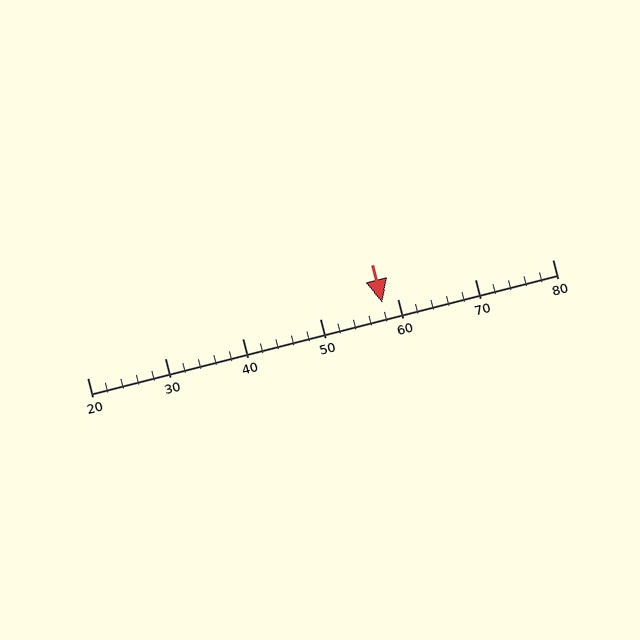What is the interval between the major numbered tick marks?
The major tick marks are spaced 10 units apart.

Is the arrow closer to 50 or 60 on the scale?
The arrow is closer to 60.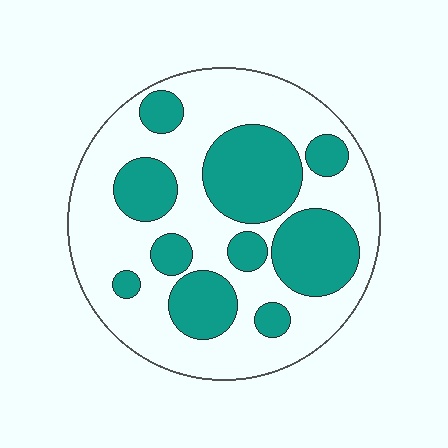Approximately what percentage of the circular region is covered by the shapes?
Approximately 35%.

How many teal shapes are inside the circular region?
10.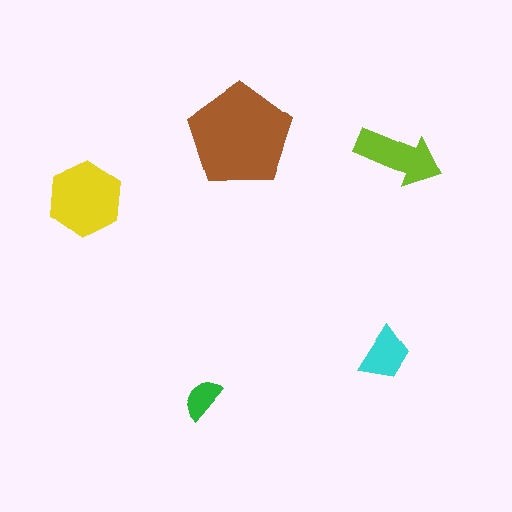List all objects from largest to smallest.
The brown pentagon, the yellow hexagon, the lime arrow, the cyan trapezoid, the green semicircle.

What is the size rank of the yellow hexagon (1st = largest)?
2nd.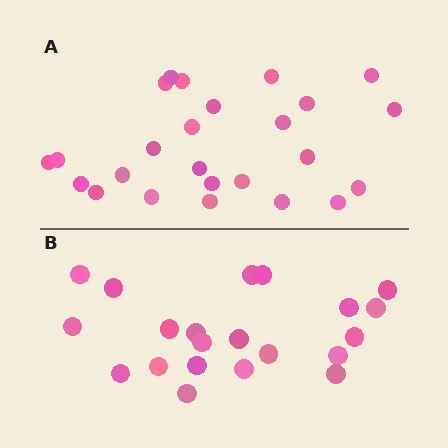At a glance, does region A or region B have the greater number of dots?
Region A (the top region) has more dots.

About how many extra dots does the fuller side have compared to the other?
Region A has about 4 more dots than region B.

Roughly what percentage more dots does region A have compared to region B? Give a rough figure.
About 20% more.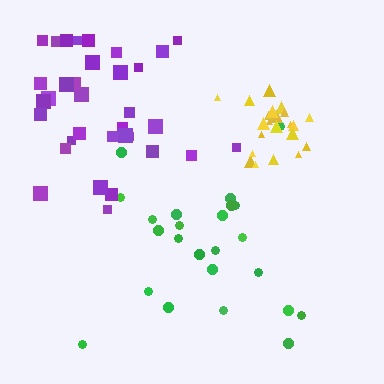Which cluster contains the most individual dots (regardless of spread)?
Purple (34).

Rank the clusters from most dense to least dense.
yellow, purple, green.